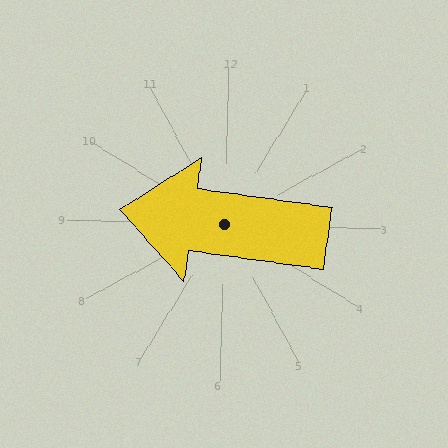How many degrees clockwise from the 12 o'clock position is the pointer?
Approximately 276 degrees.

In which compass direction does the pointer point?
West.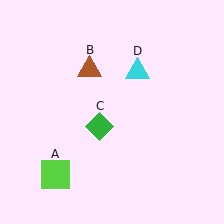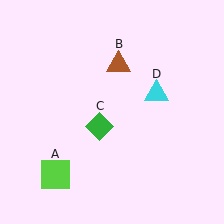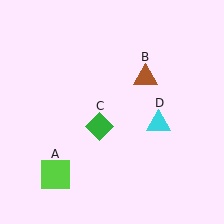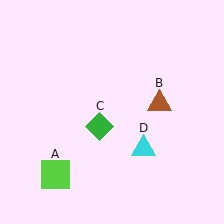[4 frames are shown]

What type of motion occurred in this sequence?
The brown triangle (object B), cyan triangle (object D) rotated clockwise around the center of the scene.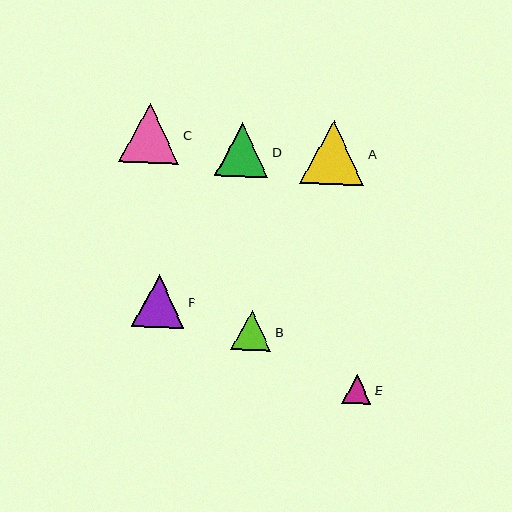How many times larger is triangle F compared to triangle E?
Triangle F is approximately 1.8 times the size of triangle E.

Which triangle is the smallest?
Triangle E is the smallest with a size of approximately 29 pixels.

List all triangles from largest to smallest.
From largest to smallest: A, C, D, F, B, E.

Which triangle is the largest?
Triangle A is the largest with a size of approximately 64 pixels.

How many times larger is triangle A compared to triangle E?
Triangle A is approximately 2.2 times the size of triangle E.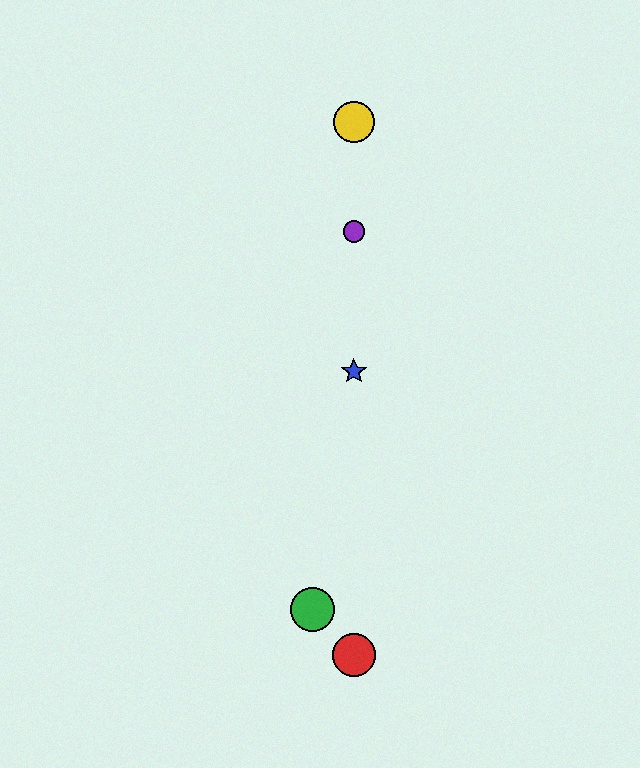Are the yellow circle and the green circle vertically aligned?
No, the yellow circle is at x≈354 and the green circle is at x≈313.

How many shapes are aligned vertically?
4 shapes (the red circle, the blue star, the yellow circle, the purple circle) are aligned vertically.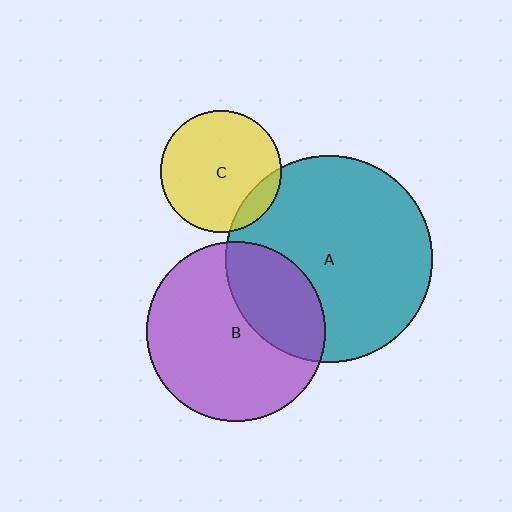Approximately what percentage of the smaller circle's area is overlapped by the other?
Approximately 15%.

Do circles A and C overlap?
Yes.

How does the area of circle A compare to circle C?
Approximately 2.9 times.